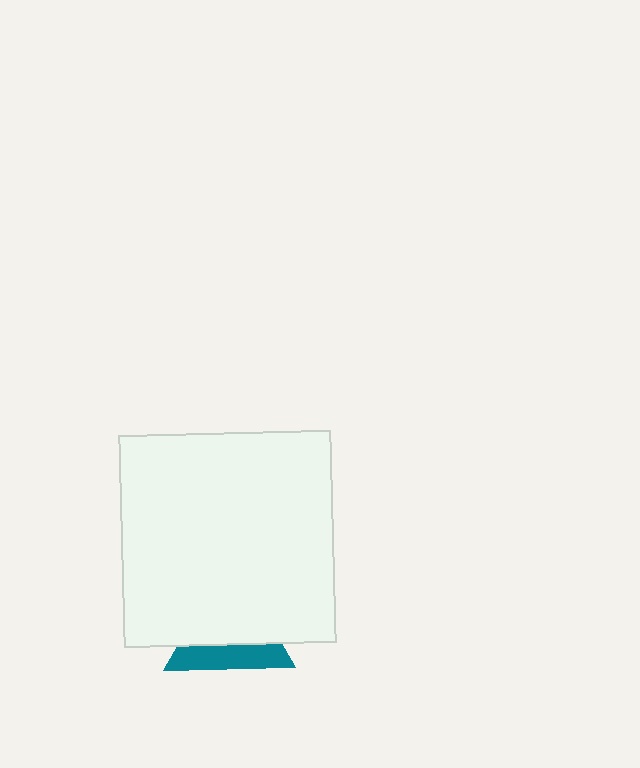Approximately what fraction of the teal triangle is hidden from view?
Roughly 63% of the teal triangle is hidden behind the white square.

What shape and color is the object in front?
The object in front is a white square.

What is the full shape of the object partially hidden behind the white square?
The partially hidden object is a teal triangle.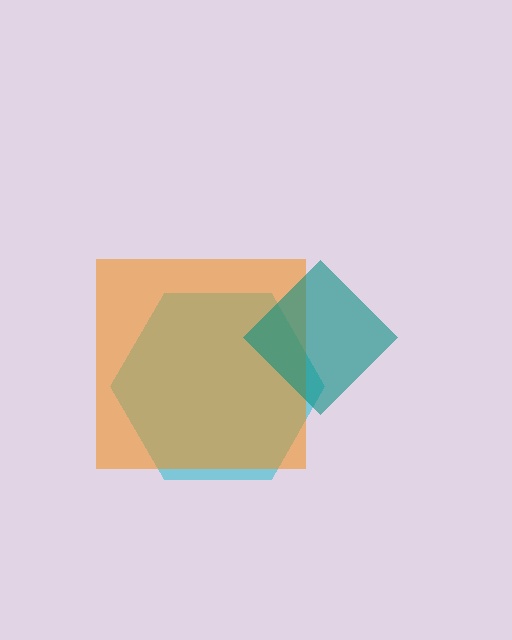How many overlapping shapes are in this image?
There are 3 overlapping shapes in the image.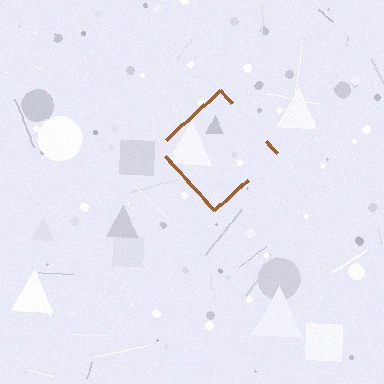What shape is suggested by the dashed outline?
The dashed outline suggests a diamond.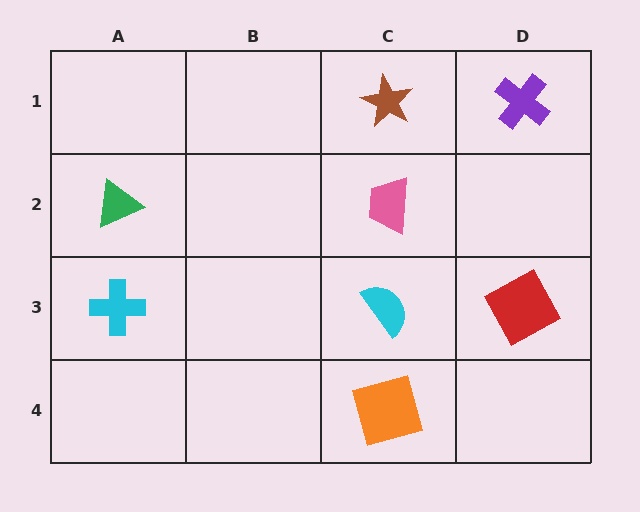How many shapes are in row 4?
1 shape.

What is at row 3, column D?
A red square.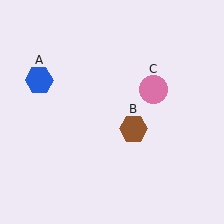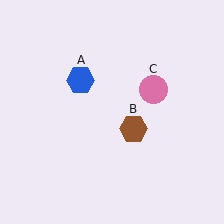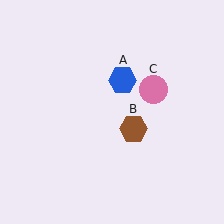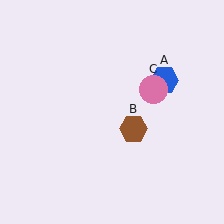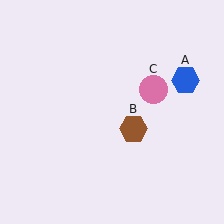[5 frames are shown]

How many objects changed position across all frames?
1 object changed position: blue hexagon (object A).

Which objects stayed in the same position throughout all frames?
Brown hexagon (object B) and pink circle (object C) remained stationary.